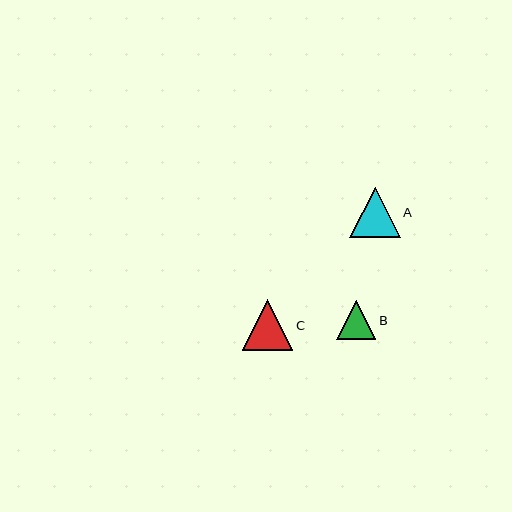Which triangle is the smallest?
Triangle B is the smallest with a size of approximately 39 pixels.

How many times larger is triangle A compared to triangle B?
Triangle A is approximately 1.3 times the size of triangle B.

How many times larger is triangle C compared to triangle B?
Triangle C is approximately 1.3 times the size of triangle B.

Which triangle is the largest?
Triangle C is the largest with a size of approximately 51 pixels.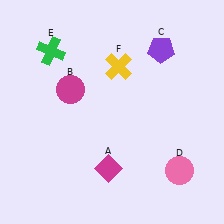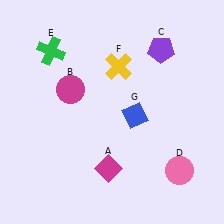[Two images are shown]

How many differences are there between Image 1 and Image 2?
There is 1 difference between the two images.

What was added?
A blue diamond (G) was added in Image 2.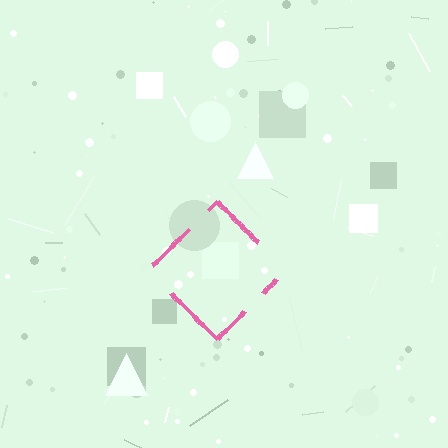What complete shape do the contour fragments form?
The contour fragments form a diamond.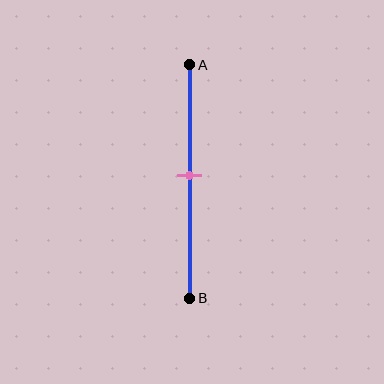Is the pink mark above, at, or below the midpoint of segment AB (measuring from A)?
The pink mark is approximately at the midpoint of segment AB.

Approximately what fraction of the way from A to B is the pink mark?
The pink mark is approximately 50% of the way from A to B.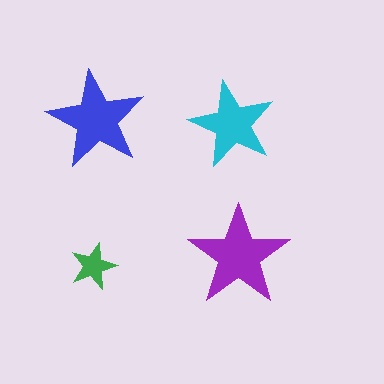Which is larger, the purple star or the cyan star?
The purple one.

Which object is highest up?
The blue star is topmost.